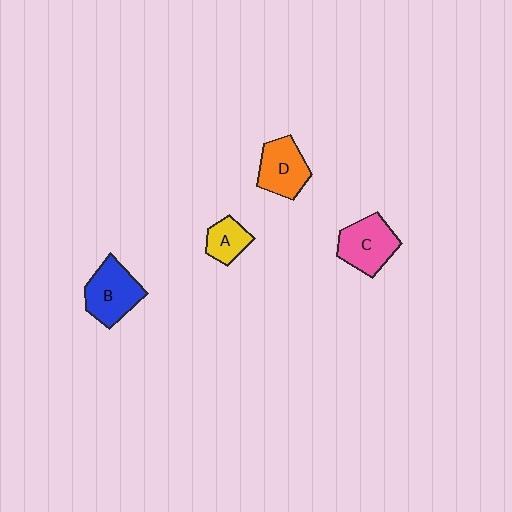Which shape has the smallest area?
Shape A (yellow).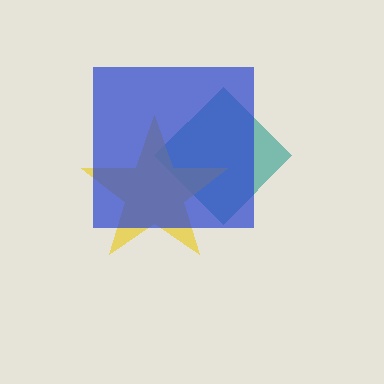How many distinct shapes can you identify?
There are 3 distinct shapes: a teal diamond, a yellow star, a blue square.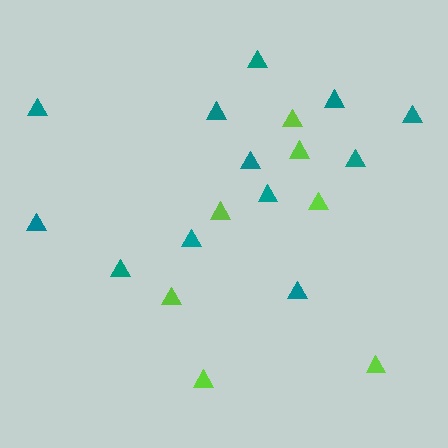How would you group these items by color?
There are 2 groups: one group of lime triangles (7) and one group of teal triangles (12).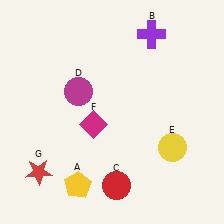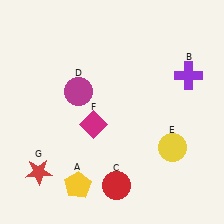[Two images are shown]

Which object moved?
The purple cross (B) moved down.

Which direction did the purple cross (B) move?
The purple cross (B) moved down.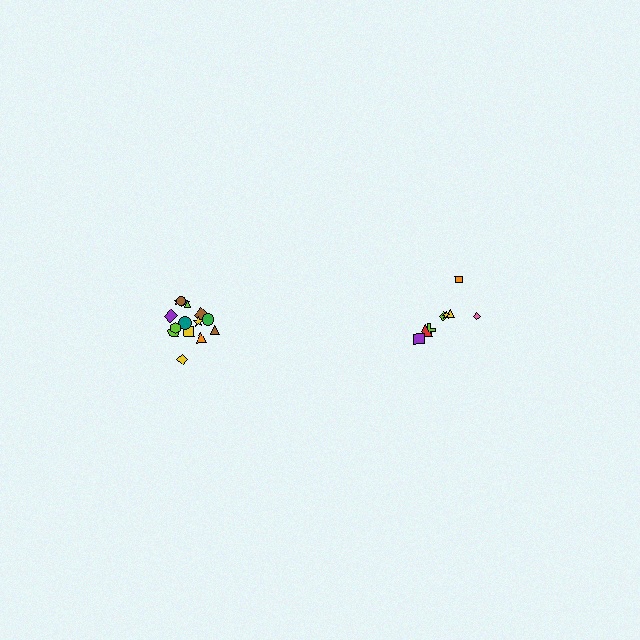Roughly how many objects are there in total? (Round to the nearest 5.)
Roughly 25 objects in total.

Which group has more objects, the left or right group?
The left group.